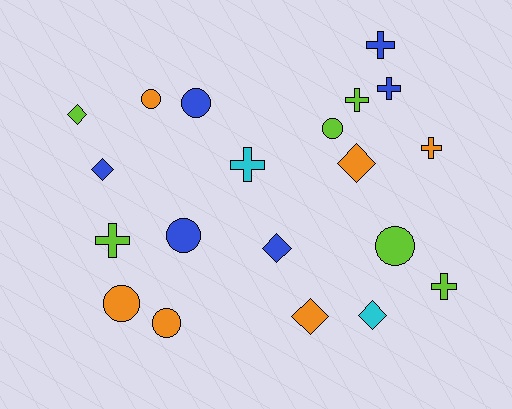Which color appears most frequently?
Blue, with 6 objects.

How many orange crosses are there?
There is 1 orange cross.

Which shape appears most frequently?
Cross, with 7 objects.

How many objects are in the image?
There are 20 objects.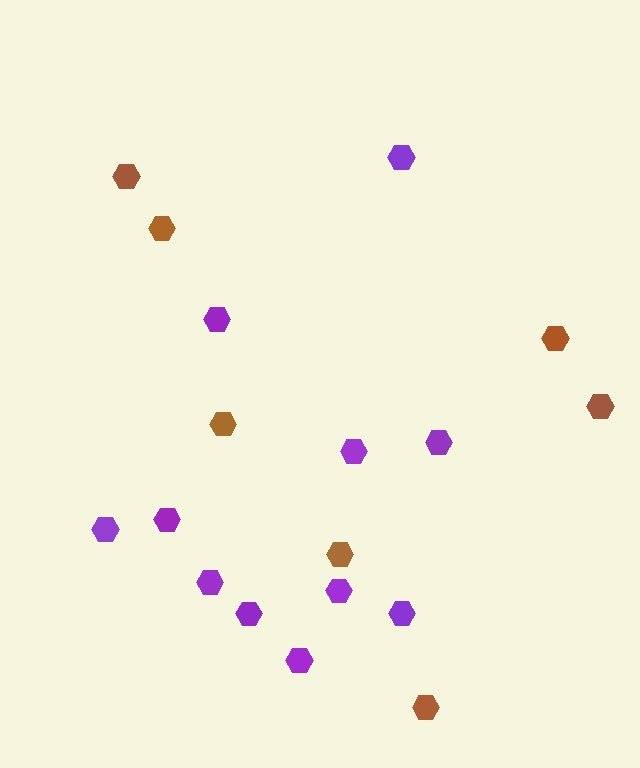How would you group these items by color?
There are 2 groups: one group of brown hexagons (7) and one group of purple hexagons (11).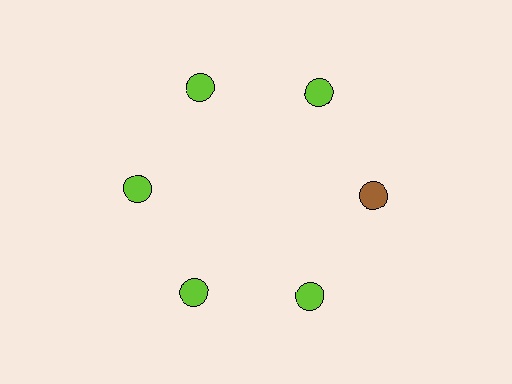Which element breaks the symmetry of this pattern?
The brown circle at roughly the 3 o'clock position breaks the symmetry. All other shapes are lime circles.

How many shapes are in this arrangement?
There are 6 shapes arranged in a ring pattern.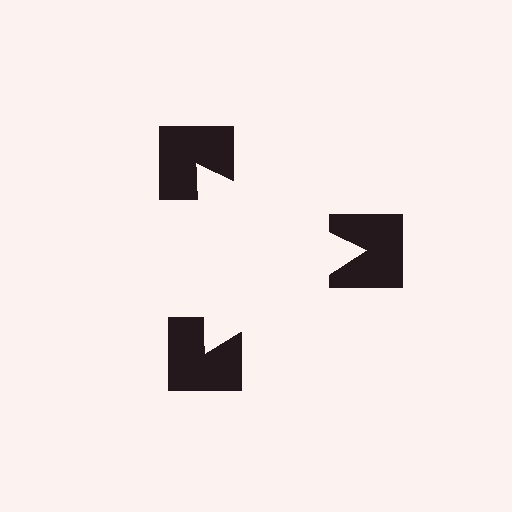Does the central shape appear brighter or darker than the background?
It typically appears slightly brighter than the background, even though no actual brightness change is drawn.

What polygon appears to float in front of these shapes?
An illusory triangle — its edges are inferred from the aligned wedge cuts in the notched squares, not physically drawn.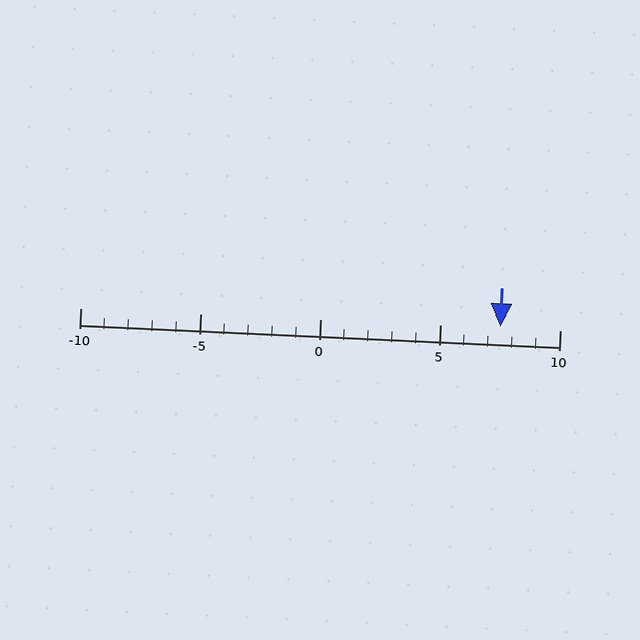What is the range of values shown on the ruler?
The ruler shows values from -10 to 10.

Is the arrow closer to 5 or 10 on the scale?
The arrow is closer to 10.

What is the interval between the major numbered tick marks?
The major tick marks are spaced 5 units apart.